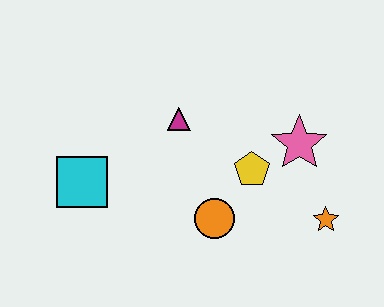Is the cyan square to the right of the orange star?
No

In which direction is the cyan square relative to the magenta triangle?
The cyan square is to the left of the magenta triangle.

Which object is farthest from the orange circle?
The cyan square is farthest from the orange circle.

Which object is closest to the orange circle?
The yellow pentagon is closest to the orange circle.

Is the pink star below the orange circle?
No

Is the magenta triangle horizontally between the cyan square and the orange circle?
Yes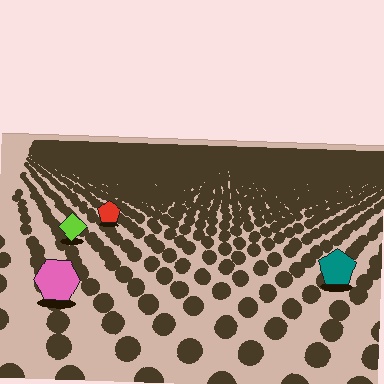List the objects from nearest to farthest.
From nearest to farthest: the pink hexagon, the teal pentagon, the lime diamond, the red pentagon.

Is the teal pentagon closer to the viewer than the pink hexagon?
No. The pink hexagon is closer — you can tell from the texture gradient: the ground texture is coarser near it.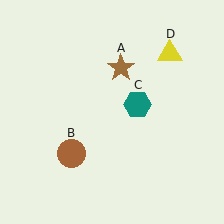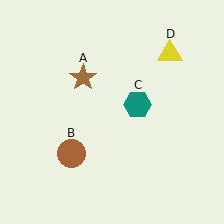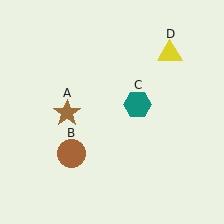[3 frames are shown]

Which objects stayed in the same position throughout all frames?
Brown circle (object B) and teal hexagon (object C) and yellow triangle (object D) remained stationary.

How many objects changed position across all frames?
1 object changed position: brown star (object A).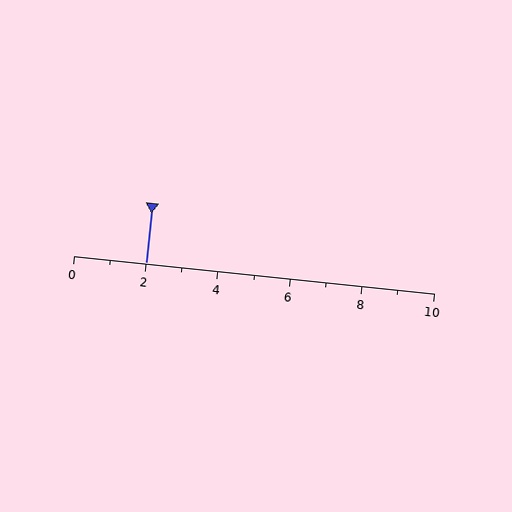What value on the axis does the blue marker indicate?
The marker indicates approximately 2.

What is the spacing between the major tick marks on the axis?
The major ticks are spaced 2 apart.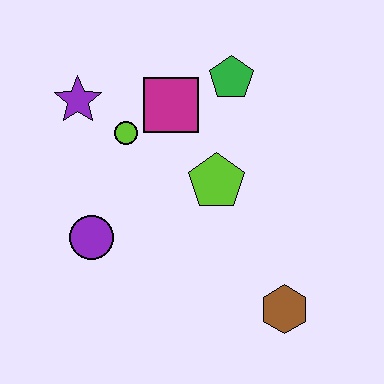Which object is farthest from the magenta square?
The brown hexagon is farthest from the magenta square.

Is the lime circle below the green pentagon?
Yes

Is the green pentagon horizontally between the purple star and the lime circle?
No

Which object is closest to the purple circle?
The lime circle is closest to the purple circle.